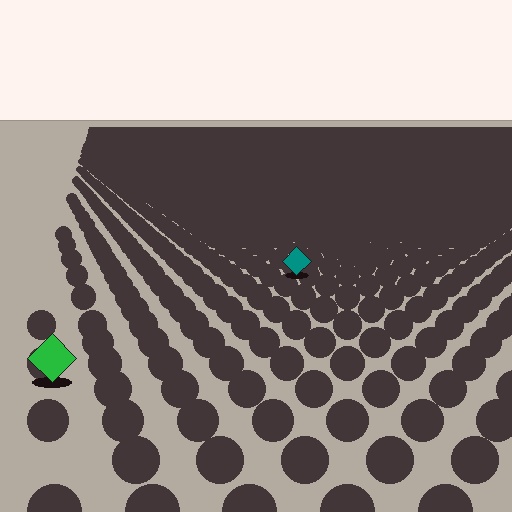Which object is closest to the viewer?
The green diamond is closest. The texture marks near it are larger and more spread out.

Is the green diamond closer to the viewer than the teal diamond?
Yes. The green diamond is closer — you can tell from the texture gradient: the ground texture is coarser near it.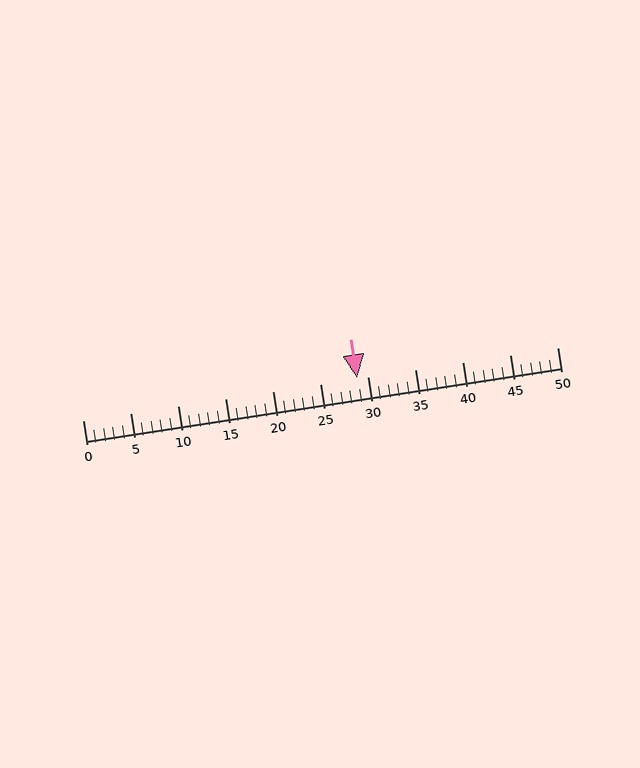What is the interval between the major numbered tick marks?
The major tick marks are spaced 5 units apart.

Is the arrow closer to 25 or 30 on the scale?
The arrow is closer to 30.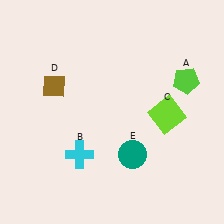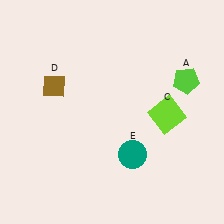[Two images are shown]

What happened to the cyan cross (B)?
The cyan cross (B) was removed in Image 2. It was in the bottom-left area of Image 1.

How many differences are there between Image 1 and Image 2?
There is 1 difference between the two images.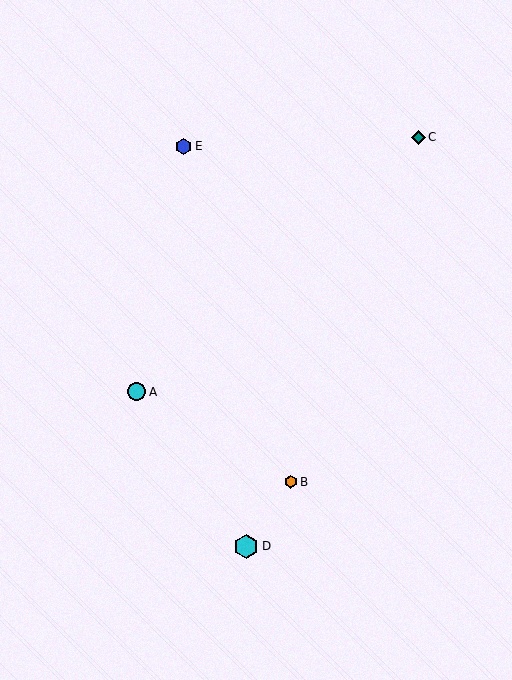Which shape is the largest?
The cyan hexagon (labeled D) is the largest.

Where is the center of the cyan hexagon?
The center of the cyan hexagon is at (246, 546).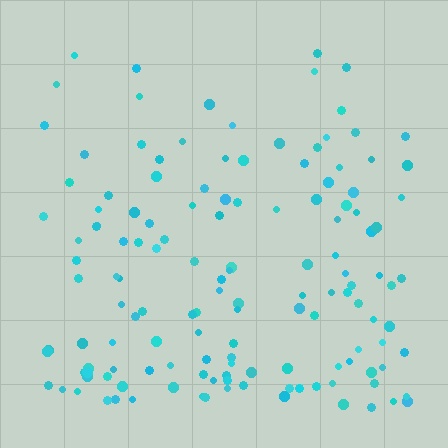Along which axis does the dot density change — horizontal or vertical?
Vertical.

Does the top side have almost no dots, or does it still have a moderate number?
Still a moderate number, just noticeably fewer than the bottom.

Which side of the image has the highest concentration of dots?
The bottom.